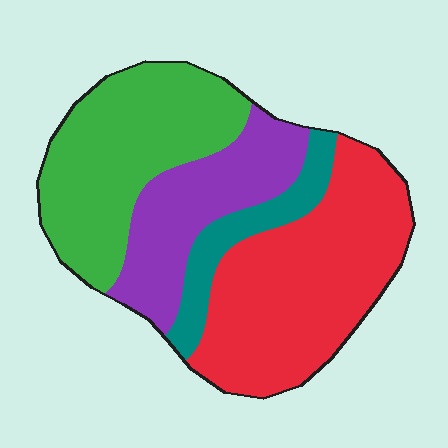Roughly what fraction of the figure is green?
Green takes up between a quarter and a half of the figure.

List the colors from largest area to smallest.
From largest to smallest: red, green, purple, teal.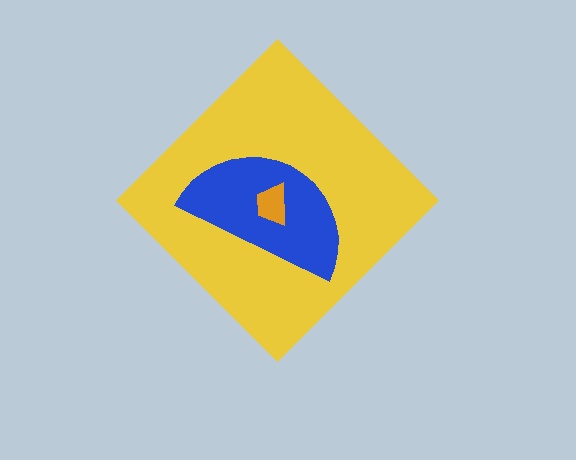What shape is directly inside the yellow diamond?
The blue semicircle.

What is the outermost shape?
The yellow diamond.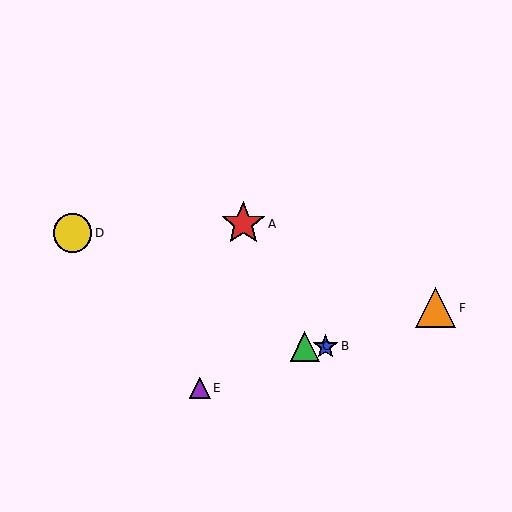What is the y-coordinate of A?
Object A is at y≈224.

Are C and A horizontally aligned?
No, C is at y≈346 and A is at y≈224.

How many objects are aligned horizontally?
2 objects (B, C) are aligned horizontally.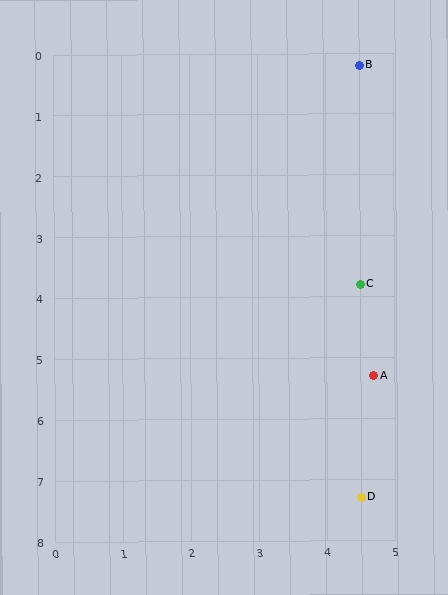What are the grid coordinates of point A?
Point A is at approximately (4.7, 5.3).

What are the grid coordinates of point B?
Point B is at approximately (4.5, 0.2).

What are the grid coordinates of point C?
Point C is at approximately (4.5, 3.8).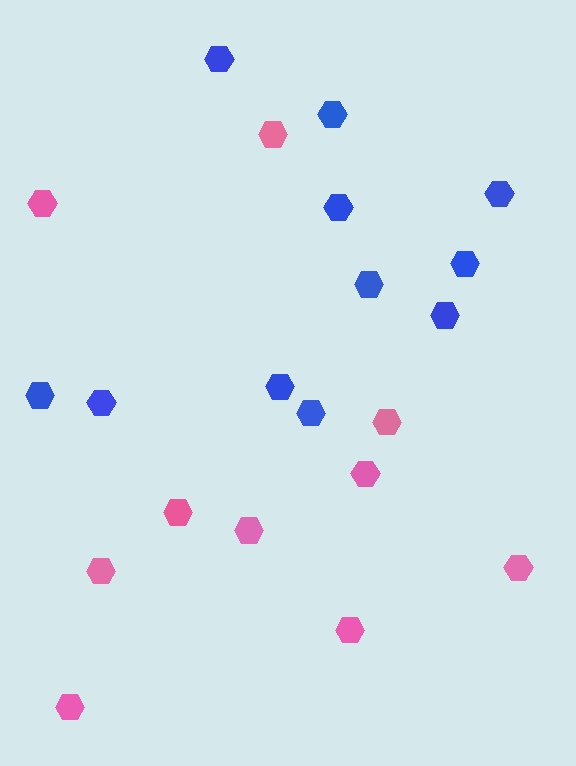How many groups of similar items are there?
There are 2 groups: one group of blue hexagons (11) and one group of pink hexagons (10).